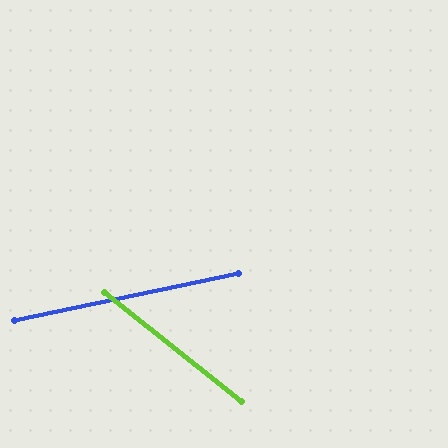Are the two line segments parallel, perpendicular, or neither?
Neither parallel nor perpendicular — they differ by about 50°.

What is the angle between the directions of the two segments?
Approximately 50 degrees.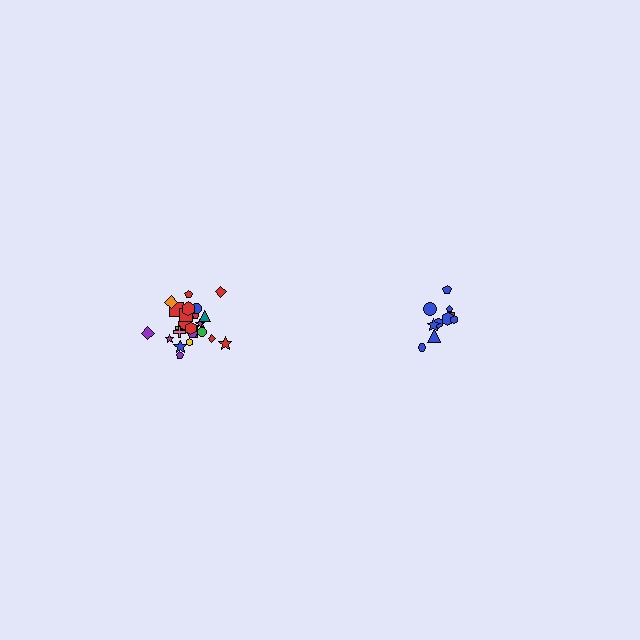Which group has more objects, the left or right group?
The left group.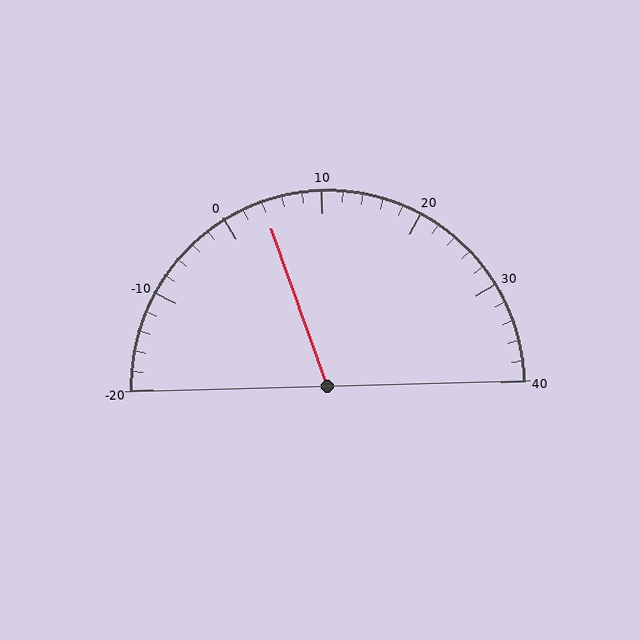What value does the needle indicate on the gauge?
The needle indicates approximately 4.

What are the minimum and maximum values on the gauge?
The gauge ranges from -20 to 40.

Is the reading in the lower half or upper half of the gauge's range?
The reading is in the lower half of the range (-20 to 40).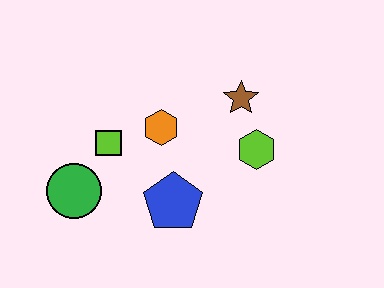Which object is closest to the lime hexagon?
The brown star is closest to the lime hexagon.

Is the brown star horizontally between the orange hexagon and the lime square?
No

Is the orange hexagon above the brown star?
No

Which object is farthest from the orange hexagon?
The green circle is farthest from the orange hexagon.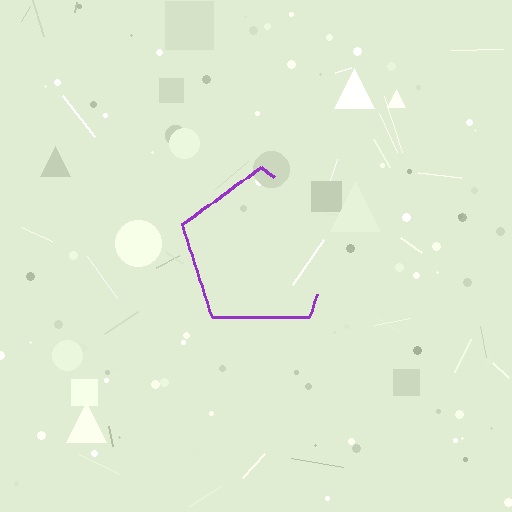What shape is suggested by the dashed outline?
The dashed outline suggests a pentagon.